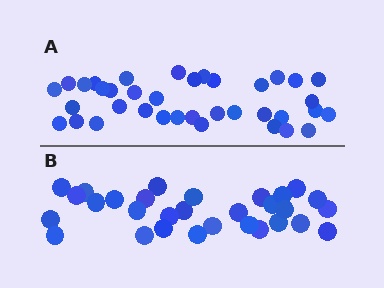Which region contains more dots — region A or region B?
Region A (the top region) has more dots.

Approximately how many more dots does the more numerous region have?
Region A has roughly 8 or so more dots than region B.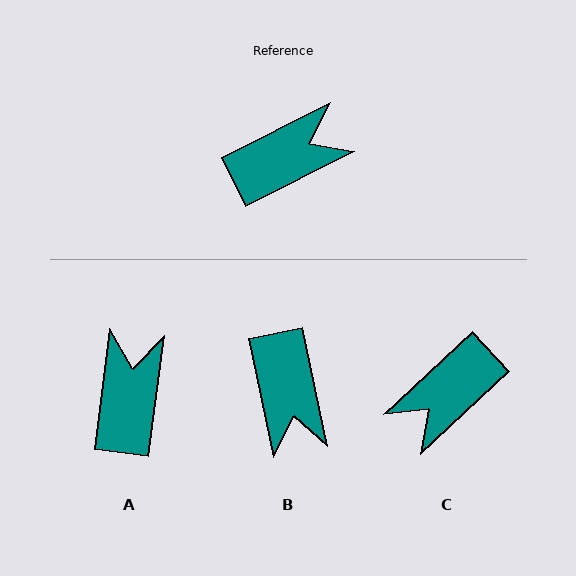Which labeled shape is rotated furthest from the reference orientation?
C, about 164 degrees away.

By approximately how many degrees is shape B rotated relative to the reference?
Approximately 105 degrees clockwise.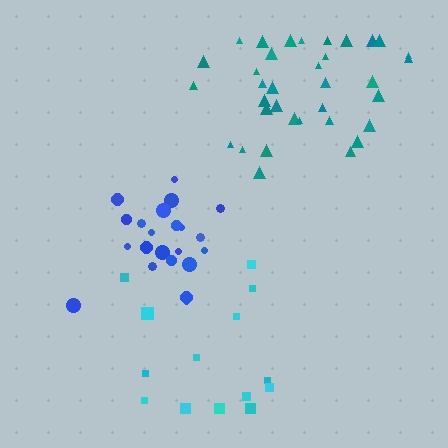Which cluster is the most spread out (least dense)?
Cyan.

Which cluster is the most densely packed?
Blue.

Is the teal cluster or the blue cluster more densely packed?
Blue.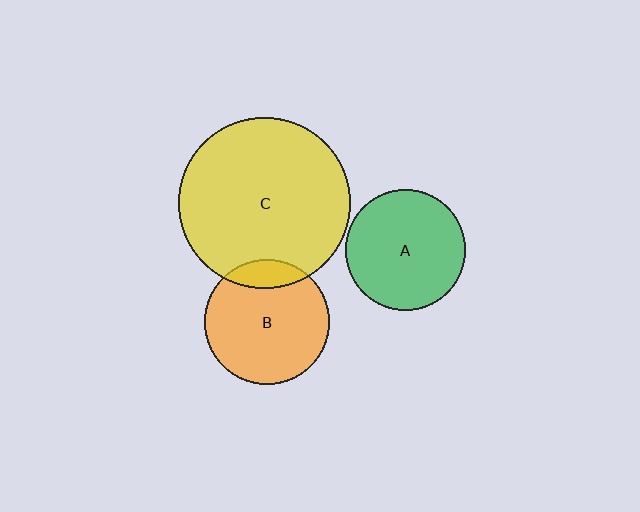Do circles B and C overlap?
Yes.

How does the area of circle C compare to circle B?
Approximately 1.9 times.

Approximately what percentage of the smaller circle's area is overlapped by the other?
Approximately 15%.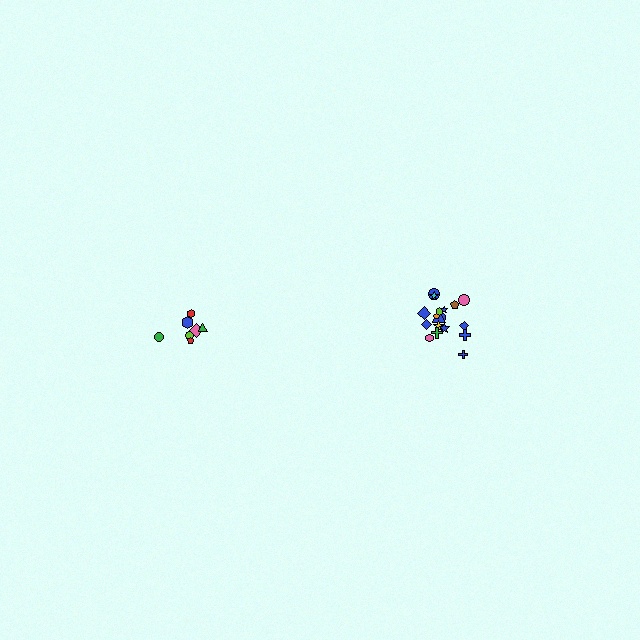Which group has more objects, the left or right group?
The right group.